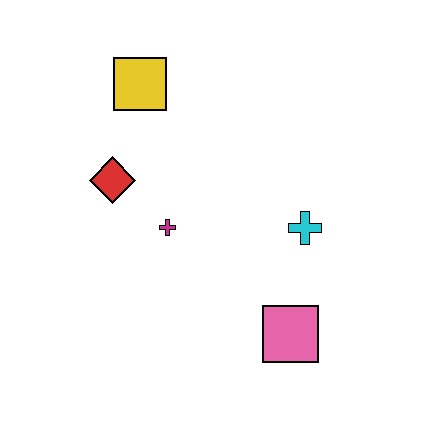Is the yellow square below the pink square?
No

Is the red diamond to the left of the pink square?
Yes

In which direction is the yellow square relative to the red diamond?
The yellow square is above the red diamond.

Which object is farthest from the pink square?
The yellow square is farthest from the pink square.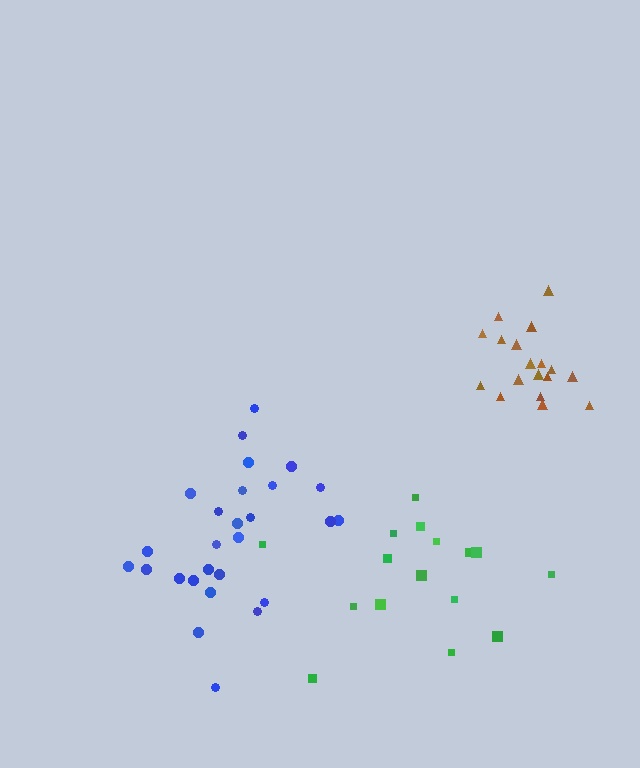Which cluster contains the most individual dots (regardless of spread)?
Blue (27).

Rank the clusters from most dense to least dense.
brown, blue, green.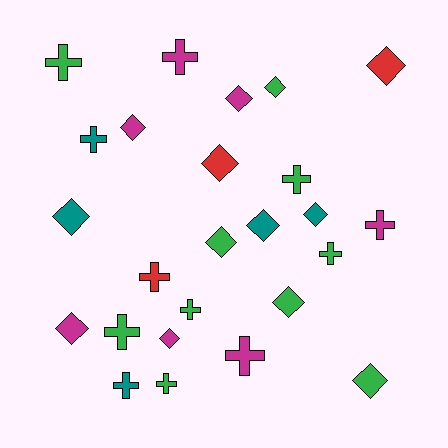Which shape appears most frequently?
Diamond, with 13 objects.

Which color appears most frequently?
Green, with 10 objects.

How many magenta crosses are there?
There are 3 magenta crosses.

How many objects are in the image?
There are 25 objects.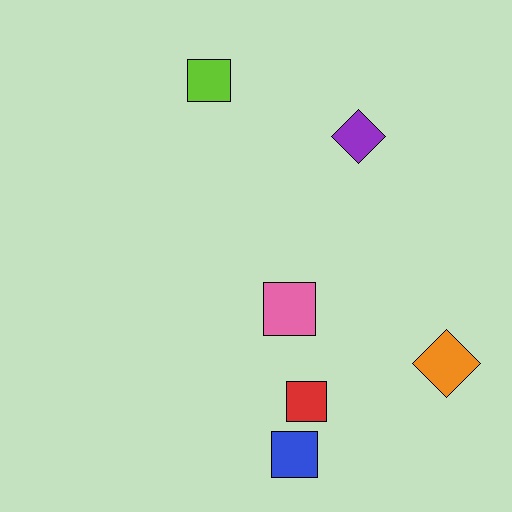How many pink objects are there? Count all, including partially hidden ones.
There is 1 pink object.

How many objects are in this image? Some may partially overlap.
There are 6 objects.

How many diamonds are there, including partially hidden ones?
There are 2 diamonds.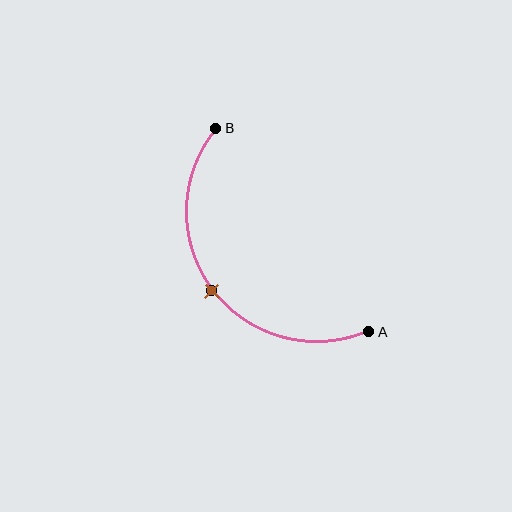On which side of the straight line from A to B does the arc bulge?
The arc bulges below and to the left of the straight line connecting A and B.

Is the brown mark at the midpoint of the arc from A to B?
Yes. The brown mark lies on the arc at equal arc-length from both A and B — it is the arc midpoint.